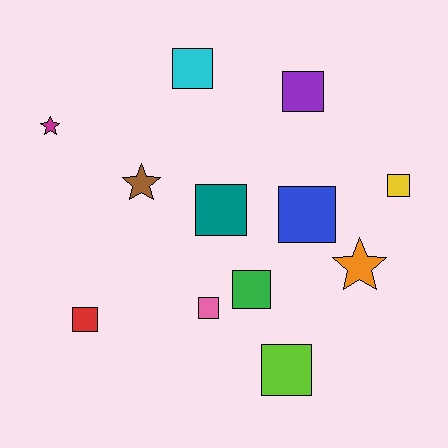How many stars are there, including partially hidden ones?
There are 3 stars.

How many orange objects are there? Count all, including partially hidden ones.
There is 1 orange object.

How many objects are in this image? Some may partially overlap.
There are 12 objects.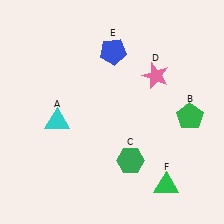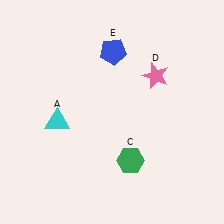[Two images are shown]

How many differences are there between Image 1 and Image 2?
There are 2 differences between the two images.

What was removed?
The green pentagon (B), the green triangle (F) were removed in Image 2.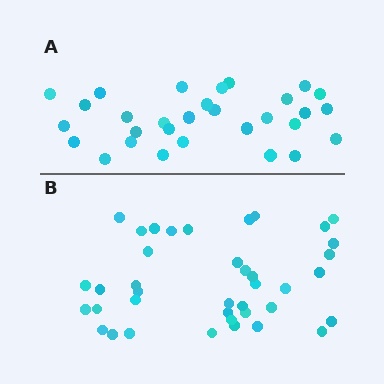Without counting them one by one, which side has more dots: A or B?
Region B (the bottom region) has more dots.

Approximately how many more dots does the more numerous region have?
Region B has roughly 8 or so more dots than region A.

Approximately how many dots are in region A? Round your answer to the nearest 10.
About 30 dots.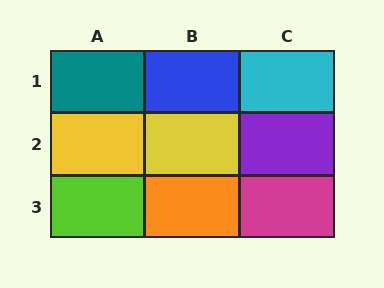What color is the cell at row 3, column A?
Lime.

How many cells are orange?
1 cell is orange.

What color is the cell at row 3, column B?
Orange.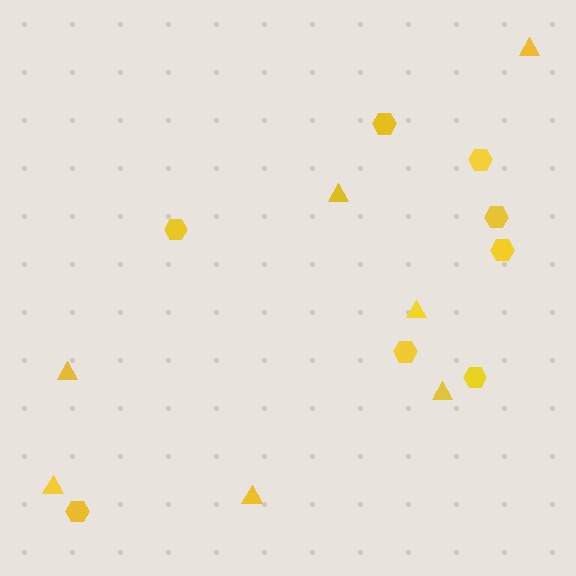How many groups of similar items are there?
There are 2 groups: one group of triangles (7) and one group of hexagons (8).